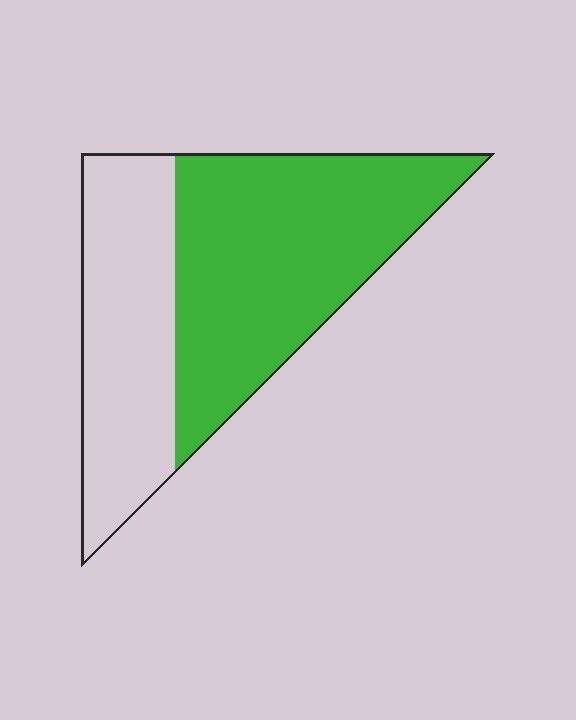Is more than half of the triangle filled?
Yes.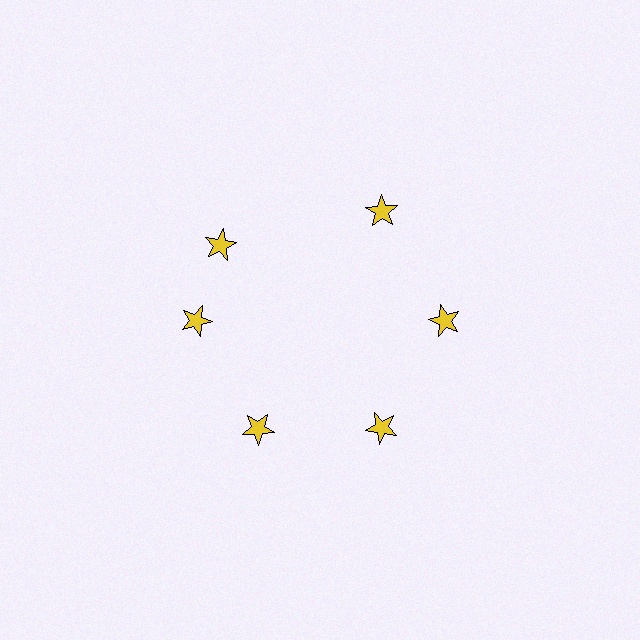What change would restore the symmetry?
The symmetry would be restored by rotating it back into even spacing with its neighbors so that all 6 stars sit at equal angles and equal distance from the center.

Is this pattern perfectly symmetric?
No. The 6 yellow stars are arranged in a ring, but one element near the 11 o'clock position is rotated out of alignment along the ring, breaking the 6-fold rotational symmetry.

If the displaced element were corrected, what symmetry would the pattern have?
It would have 6-fold rotational symmetry — the pattern would map onto itself every 60 degrees.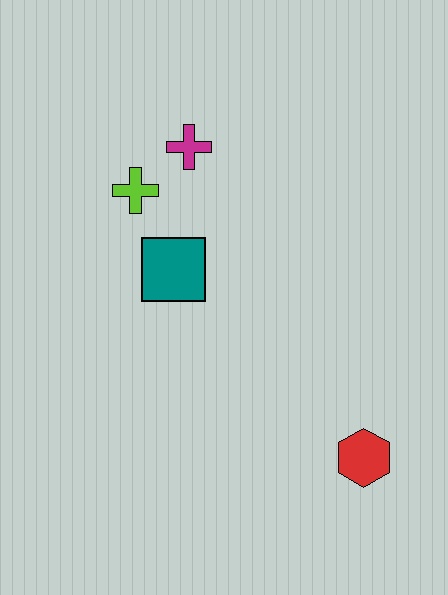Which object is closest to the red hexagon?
The teal square is closest to the red hexagon.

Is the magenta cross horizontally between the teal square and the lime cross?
No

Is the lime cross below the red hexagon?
No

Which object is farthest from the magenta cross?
The red hexagon is farthest from the magenta cross.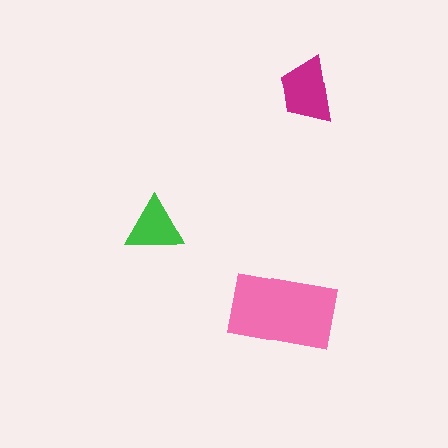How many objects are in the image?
There are 3 objects in the image.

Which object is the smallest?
The green triangle.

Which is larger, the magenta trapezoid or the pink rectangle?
The pink rectangle.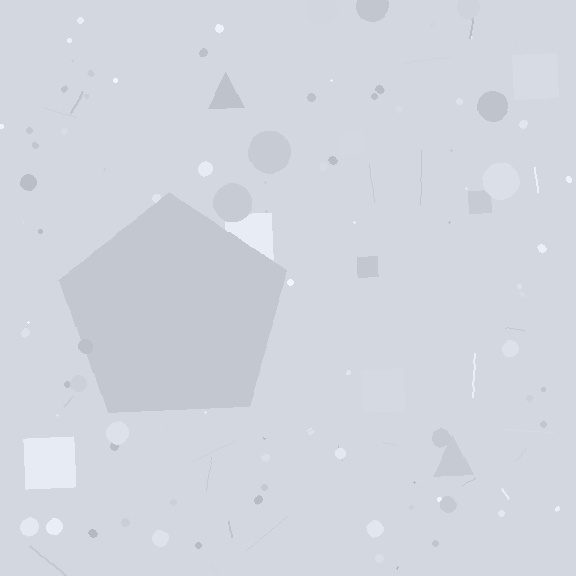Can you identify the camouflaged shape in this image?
The camouflaged shape is a pentagon.